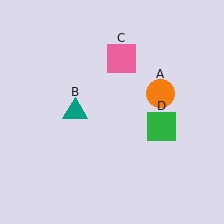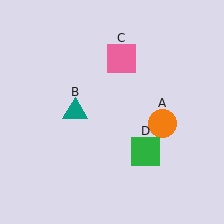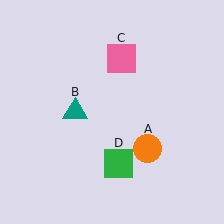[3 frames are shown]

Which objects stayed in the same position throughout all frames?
Teal triangle (object B) and pink square (object C) remained stationary.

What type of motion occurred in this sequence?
The orange circle (object A), green square (object D) rotated clockwise around the center of the scene.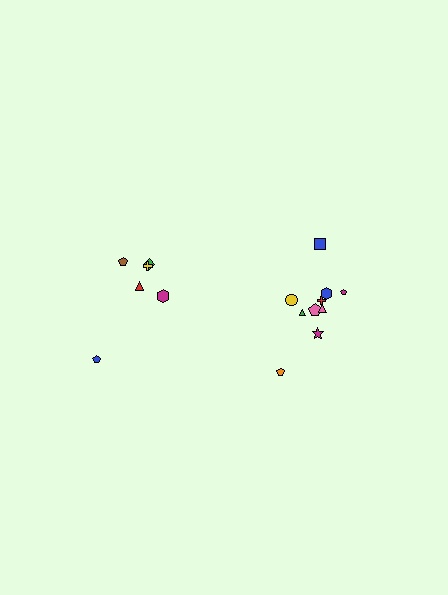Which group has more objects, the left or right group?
The right group.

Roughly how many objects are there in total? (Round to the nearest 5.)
Roughly 15 objects in total.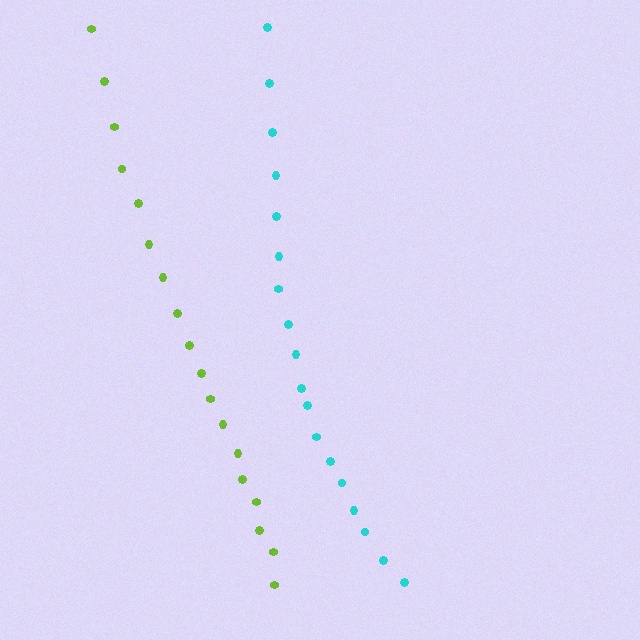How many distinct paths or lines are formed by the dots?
There are 2 distinct paths.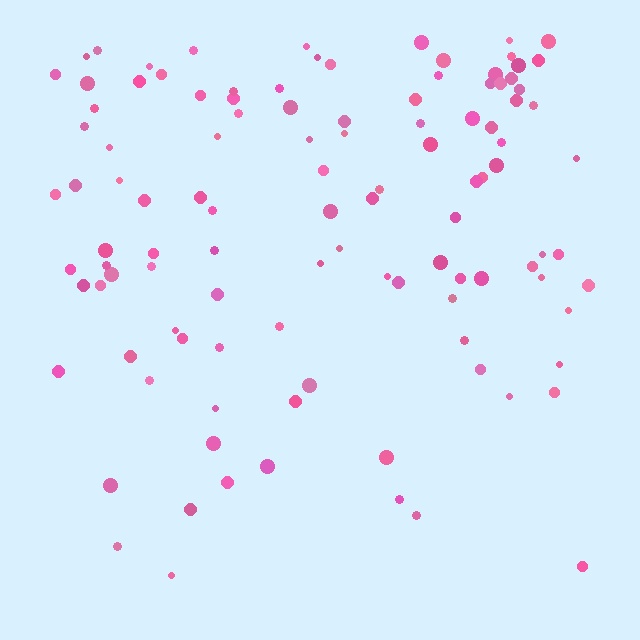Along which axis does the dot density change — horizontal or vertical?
Vertical.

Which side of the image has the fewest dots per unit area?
The bottom.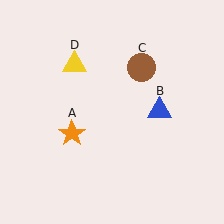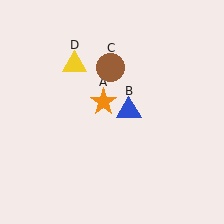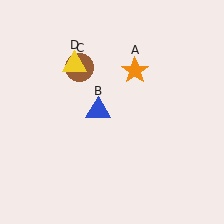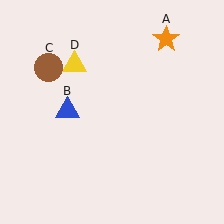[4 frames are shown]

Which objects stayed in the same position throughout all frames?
Yellow triangle (object D) remained stationary.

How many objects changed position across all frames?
3 objects changed position: orange star (object A), blue triangle (object B), brown circle (object C).